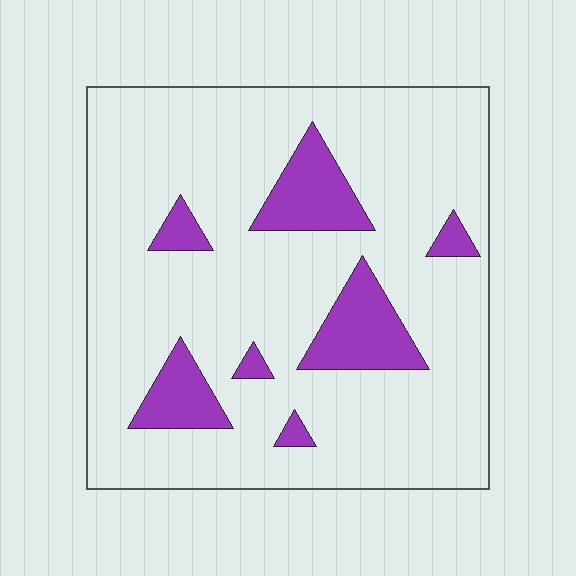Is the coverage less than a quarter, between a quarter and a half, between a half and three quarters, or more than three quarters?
Less than a quarter.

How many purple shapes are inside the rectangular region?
7.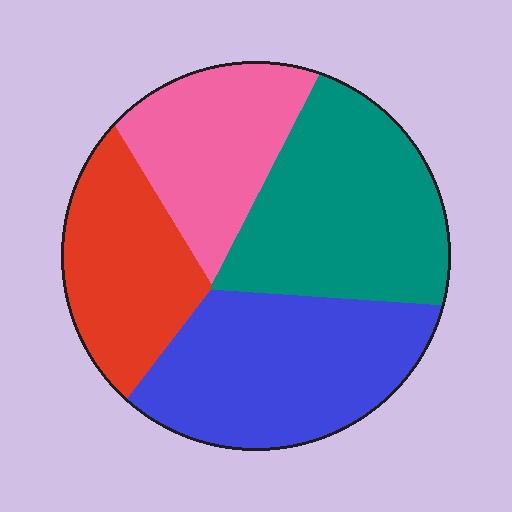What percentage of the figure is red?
Red takes up about one fifth (1/5) of the figure.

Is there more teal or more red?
Teal.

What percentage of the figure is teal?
Teal takes up about one third (1/3) of the figure.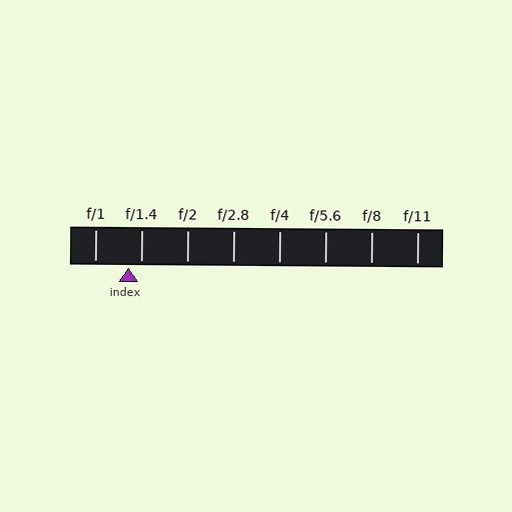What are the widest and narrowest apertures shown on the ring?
The widest aperture shown is f/1 and the narrowest is f/11.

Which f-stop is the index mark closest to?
The index mark is closest to f/1.4.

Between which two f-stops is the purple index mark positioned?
The index mark is between f/1 and f/1.4.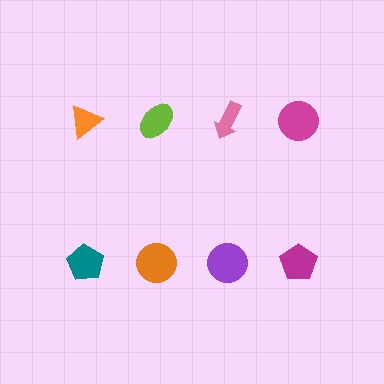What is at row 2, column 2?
An orange circle.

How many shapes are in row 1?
4 shapes.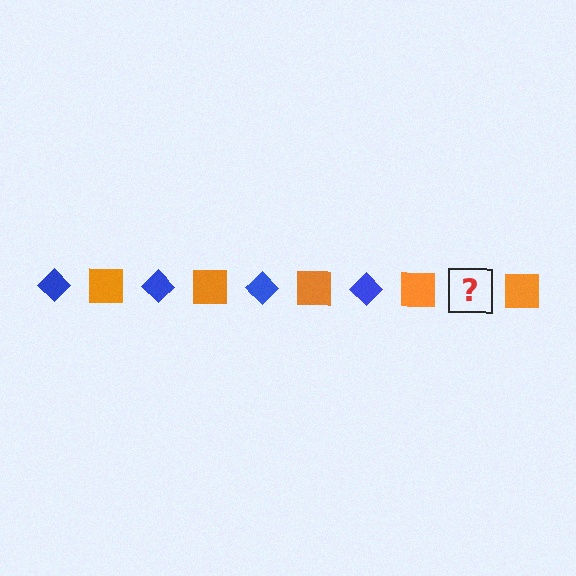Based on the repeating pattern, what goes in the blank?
The blank should be a blue diamond.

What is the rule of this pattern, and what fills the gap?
The rule is that the pattern alternates between blue diamond and orange square. The gap should be filled with a blue diamond.